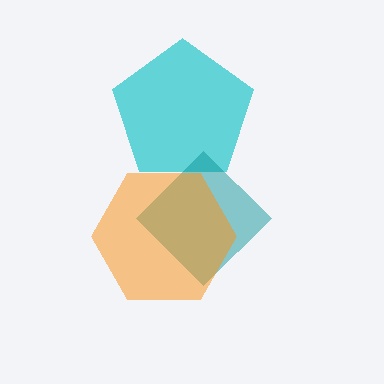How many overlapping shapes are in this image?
There are 3 overlapping shapes in the image.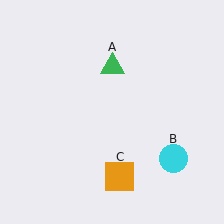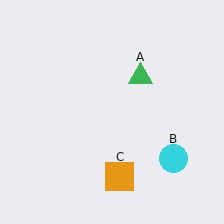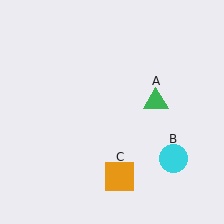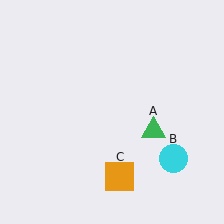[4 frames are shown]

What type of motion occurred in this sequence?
The green triangle (object A) rotated clockwise around the center of the scene.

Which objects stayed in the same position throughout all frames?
Cyan circle (object B) and orange square (object C) remained stationary.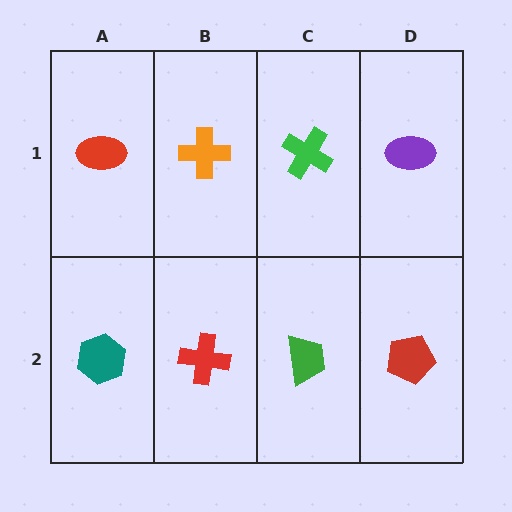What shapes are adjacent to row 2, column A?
A red ellipse (row 1, column A), a red cross (row 2, column B).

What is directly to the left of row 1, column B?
A red ellipse.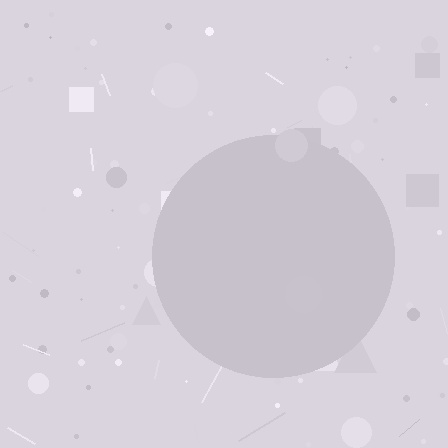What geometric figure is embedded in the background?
A circle is embedded in the background.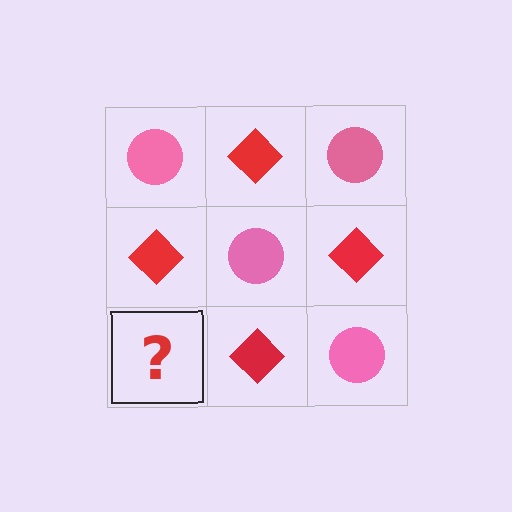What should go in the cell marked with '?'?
The missing cell should contain a pink circle.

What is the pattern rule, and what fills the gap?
The rule is that it alternates pink circle and red diamond in a checkerboard pattern. The gap should be filled with a pink circle.